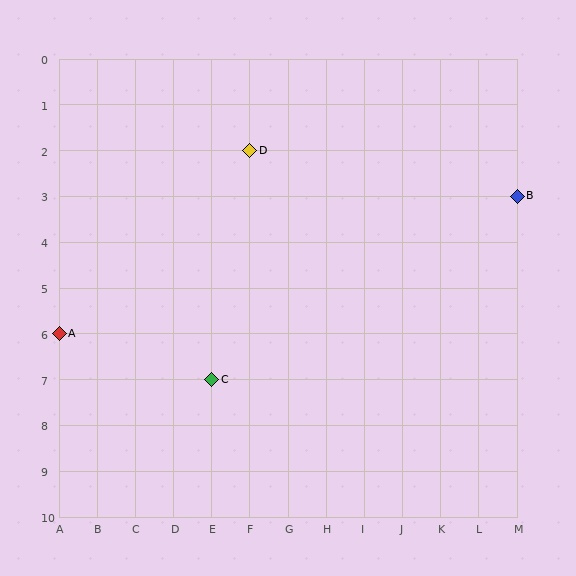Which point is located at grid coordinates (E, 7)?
Point C is at (E, 7).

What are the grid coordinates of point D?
Point D is at grid coordinates (F, 2).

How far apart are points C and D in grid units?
Points C and D are 1 column and 5 rows apart (about 5.1 grid units diagonally).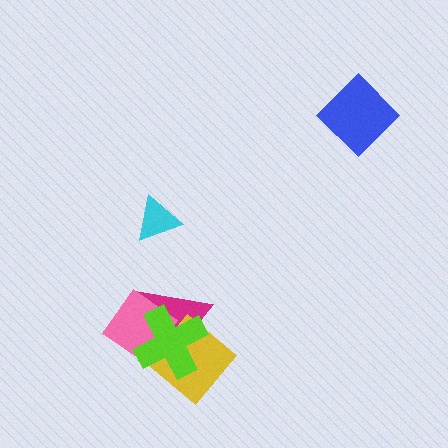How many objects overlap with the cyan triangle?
0 objects overlap with the cyan triangle.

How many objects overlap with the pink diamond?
3 objects overlap with the pink diamond.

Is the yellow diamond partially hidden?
Yes, it is partially covered by another shape.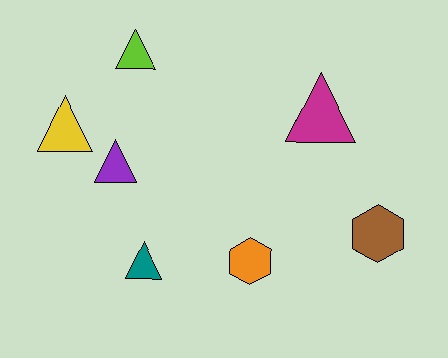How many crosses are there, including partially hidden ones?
There are no crosses.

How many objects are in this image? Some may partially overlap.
There are 7 objects.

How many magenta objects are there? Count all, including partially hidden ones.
There is 1 magenta object.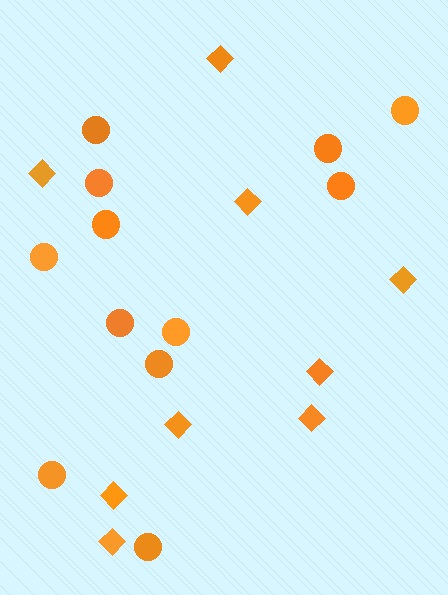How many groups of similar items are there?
There are 2 groups: one group of circles (12) and one group of diamonds (9).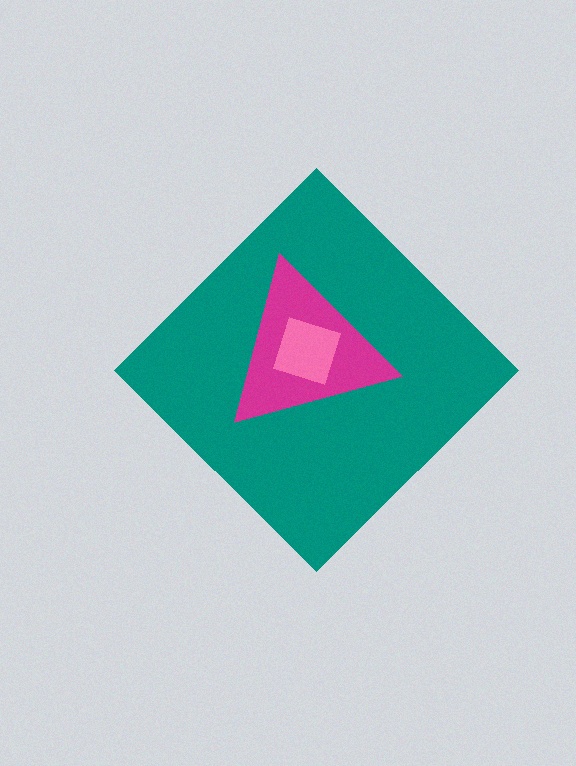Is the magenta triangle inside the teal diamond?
Yes.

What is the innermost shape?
The pink square.